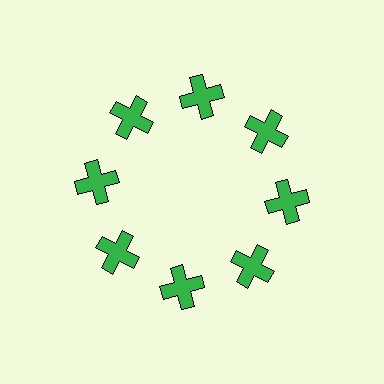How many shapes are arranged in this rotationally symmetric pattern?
There are 8 shapes, arranged in 8 groups of 1.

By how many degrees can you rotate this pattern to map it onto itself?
The pattern maps onto itself every 45 degrees of rotation.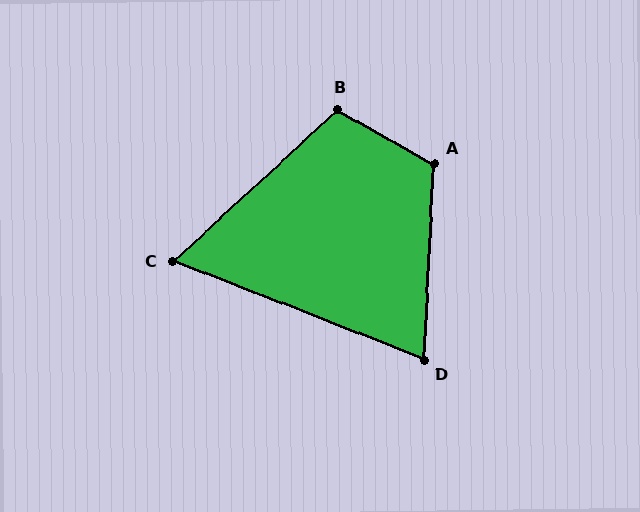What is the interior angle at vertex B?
Approximately 108 degrees (obtuse).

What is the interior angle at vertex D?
Approximately 72 degrees (acute).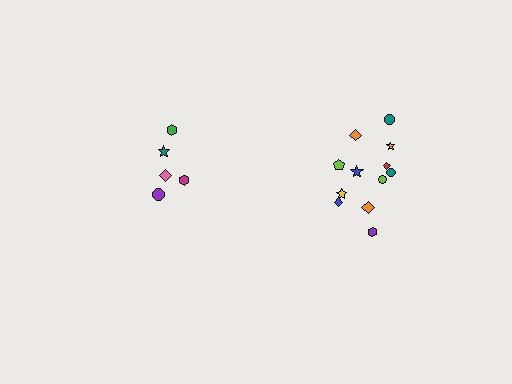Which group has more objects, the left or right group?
The right group.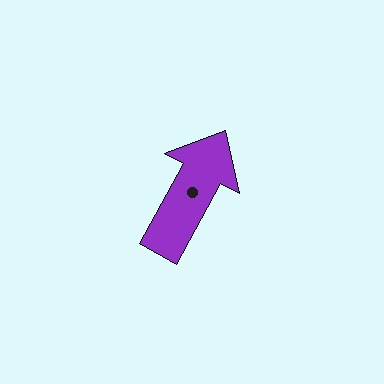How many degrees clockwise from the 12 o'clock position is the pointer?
Approximately 29 degrees.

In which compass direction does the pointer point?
Northeast.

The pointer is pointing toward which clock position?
Roughly 1 o'clock.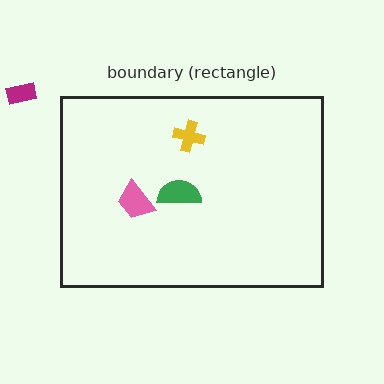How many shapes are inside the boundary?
3 inside, 1 outside.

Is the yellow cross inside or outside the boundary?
Inside.